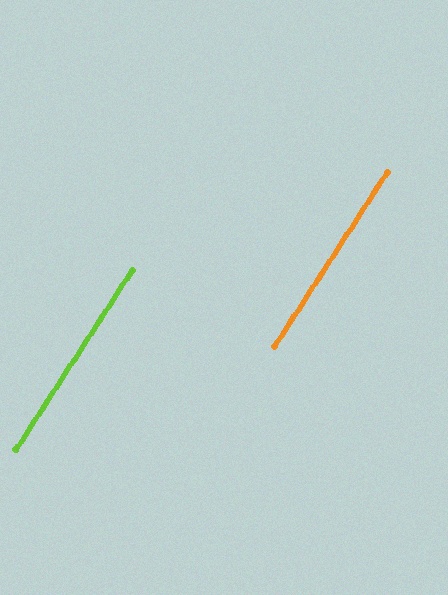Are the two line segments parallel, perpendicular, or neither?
Parallel — their directions differ by only 0.3°.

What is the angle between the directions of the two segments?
Approximately 0 degrees.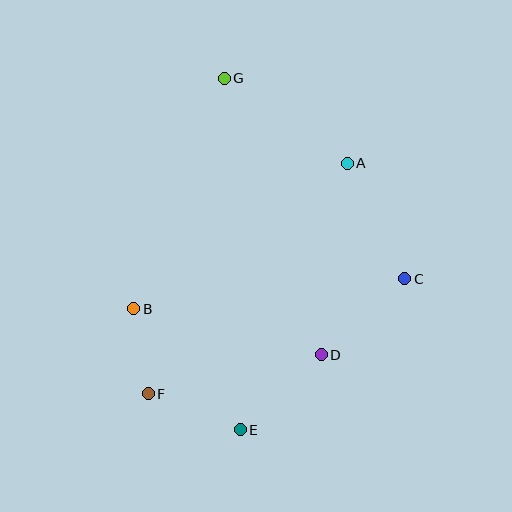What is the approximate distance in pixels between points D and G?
The distance between D and G is approximately 293 pixels.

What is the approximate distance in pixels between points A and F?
The distance between A and F is approximately 305 pixels.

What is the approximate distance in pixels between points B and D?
The distance between B and D is approximately 193 pixels.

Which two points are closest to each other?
Points B and F are closest to each other.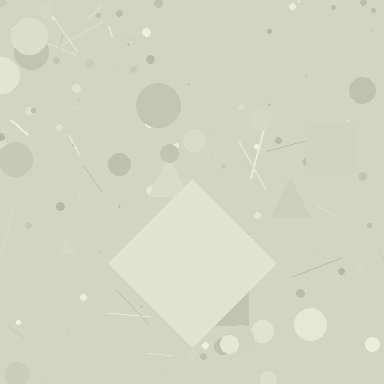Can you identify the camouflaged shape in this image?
The camouflaged shape is a diamond.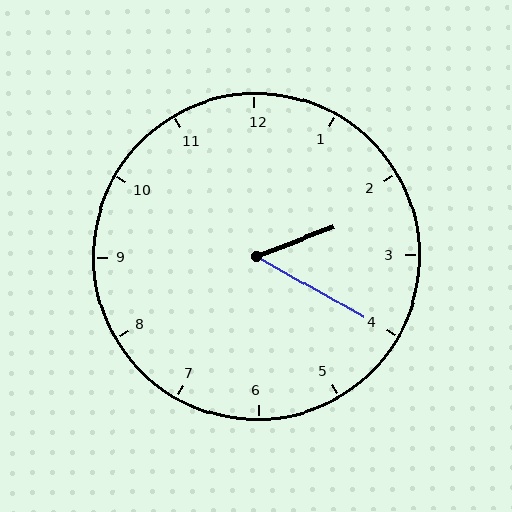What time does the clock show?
2:20.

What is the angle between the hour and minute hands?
Approximately 50 degrees.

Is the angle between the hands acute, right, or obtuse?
It is acute.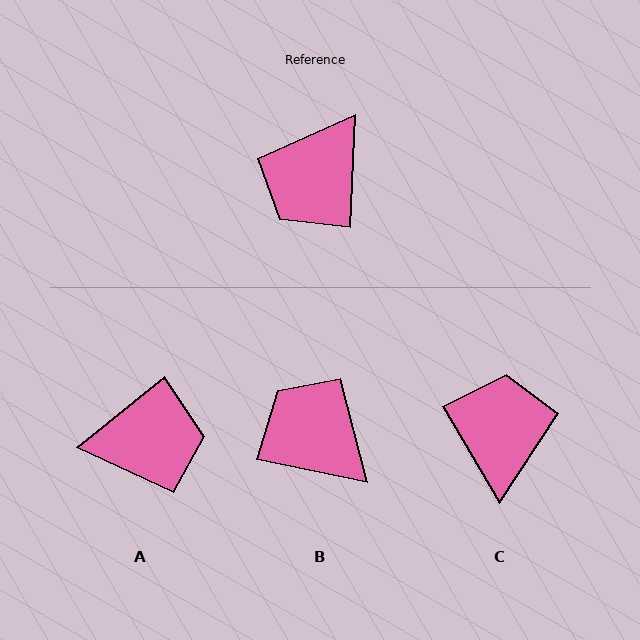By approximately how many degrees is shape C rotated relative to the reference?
Approximately 147 degrees clockwise.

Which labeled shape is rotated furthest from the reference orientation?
C, about 147 degrees away.